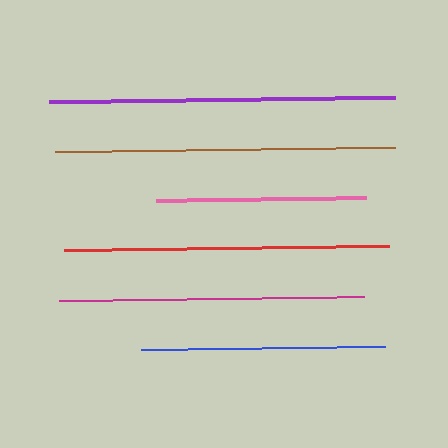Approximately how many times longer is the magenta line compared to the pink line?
The magenta line is approximately 1.5 times the length of the pink line.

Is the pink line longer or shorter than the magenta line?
The magenta line is longer than the pink line.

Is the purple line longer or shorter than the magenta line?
The purple line is longer than the magenta line.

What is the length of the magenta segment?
The magenta segment is approximately 305 pixels long.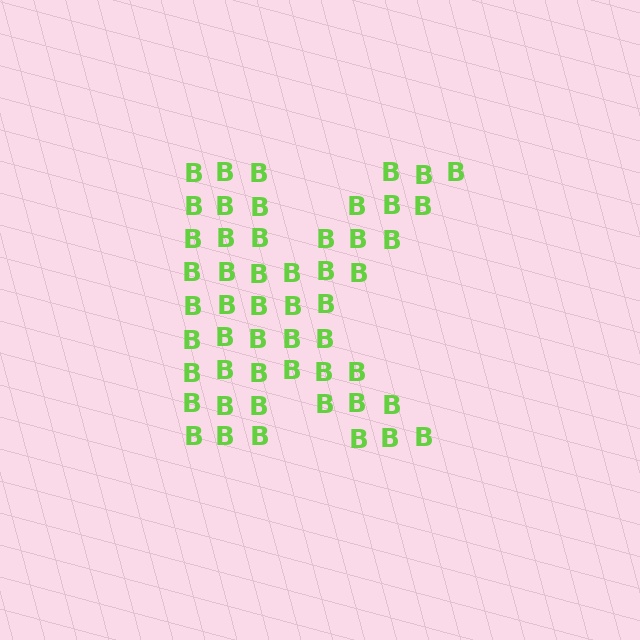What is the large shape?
The large shape is the letter K.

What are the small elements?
The small elements are letter B's.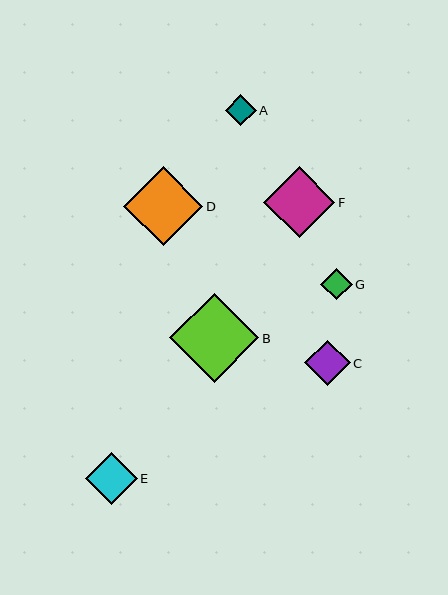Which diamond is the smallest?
Diamond A is the smallest with a size of approximately 31 pixels.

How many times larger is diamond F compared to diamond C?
Diamond F is approximately 1.6 times the size of diamond C.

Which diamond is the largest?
Diamond B is the largest with a size of approximately 89 pixels.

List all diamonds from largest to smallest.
From largest to smallest: B, D, F, E, C, G, A.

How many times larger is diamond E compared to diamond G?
Diamond E is approximately 1.7 times the size of diamond G.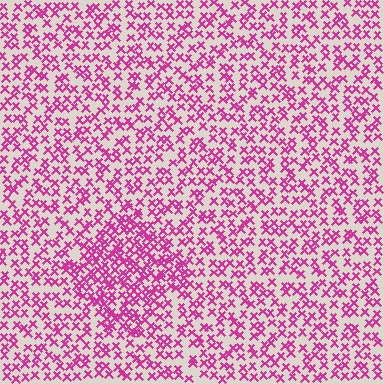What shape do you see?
I see a diamond.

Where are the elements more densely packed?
The elements are more densely packed inside the diamond boundary.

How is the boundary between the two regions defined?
The boundary is defined by a change in element density (approximately 1.7x ratio). All elements are the same color, size, and shape.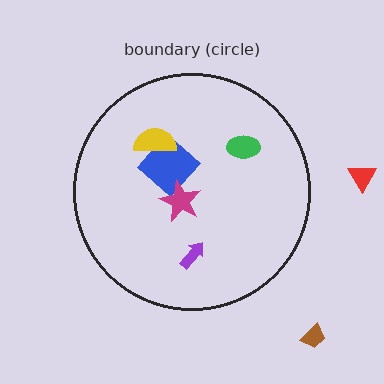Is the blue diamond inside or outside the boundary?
Inside.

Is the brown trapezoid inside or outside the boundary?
Outside.